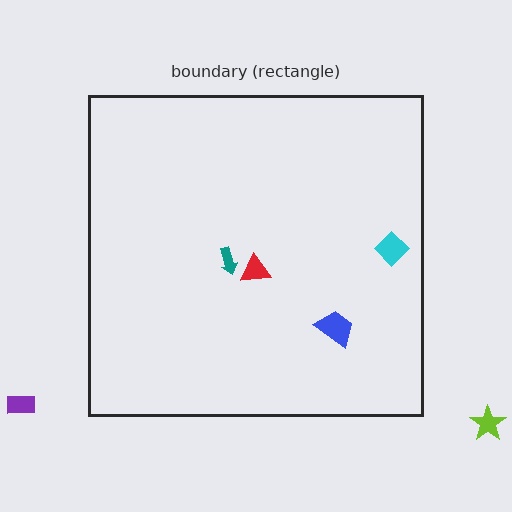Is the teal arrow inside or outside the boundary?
Inside.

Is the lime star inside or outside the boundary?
Outside.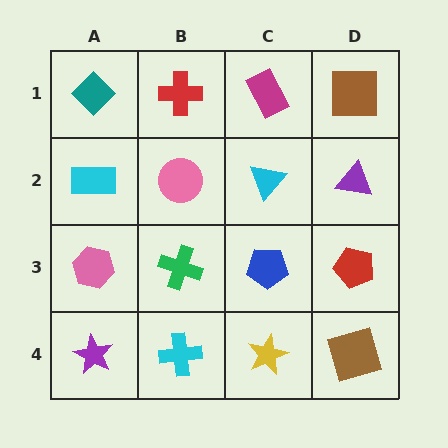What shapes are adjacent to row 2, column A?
A teal diamond (row 1, column A), a pink hexagon (row 3, column A), a pink circle (row 2, column B).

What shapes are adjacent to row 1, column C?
A cyan triangle (row 2, column C), a red cross (row 1, column B), a brown square (row 1, column D).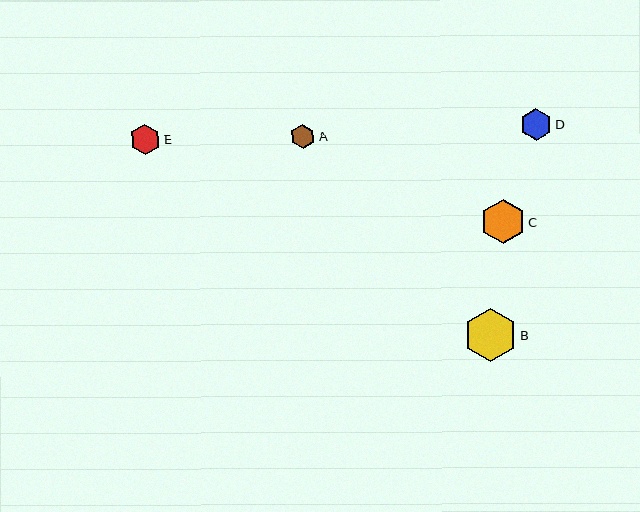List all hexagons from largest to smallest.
From largest to smallest: B, C, D, E, A.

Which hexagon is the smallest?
Hexagon A is the smallest with a size of approximately 24 pixels.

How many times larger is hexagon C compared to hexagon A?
Hexagon C is approximately 1.8 times the size of hexagon A.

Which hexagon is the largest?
Hexagon B is the largest with a size of approximately 53 pixels.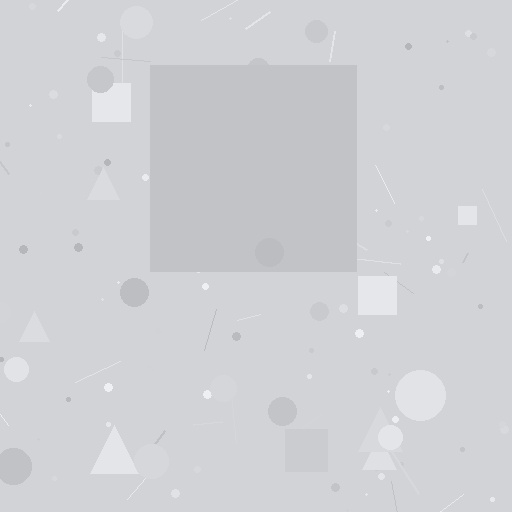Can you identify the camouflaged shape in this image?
The camouflaged shape is a square.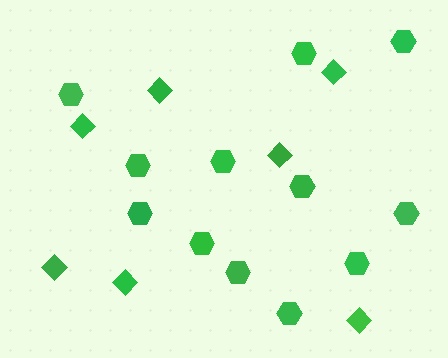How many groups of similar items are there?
There are 2 groups: one group of hexagons (12) and one group of diamonds (7).